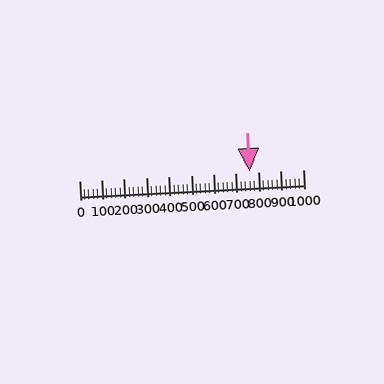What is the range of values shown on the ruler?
The ruler shows values from 0 to 1000.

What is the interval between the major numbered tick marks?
The major tick marks are spaced 100 units apart.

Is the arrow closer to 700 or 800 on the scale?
The arrow is closer to 800.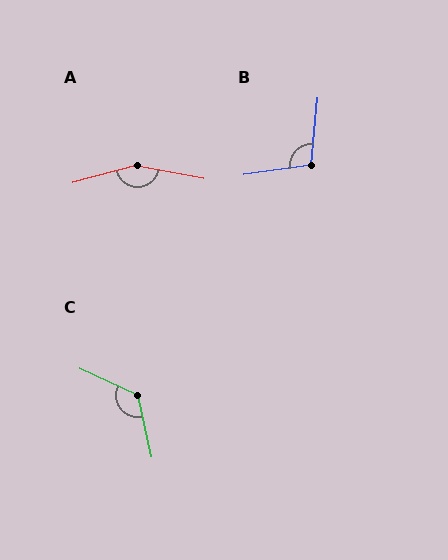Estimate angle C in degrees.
Approximately 128 degrees.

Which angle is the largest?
A, at approximately 154 degrees.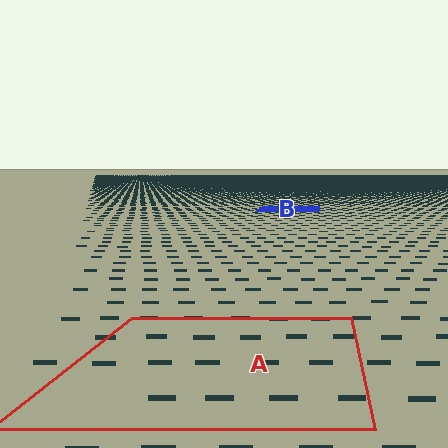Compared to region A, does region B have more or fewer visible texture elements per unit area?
Region B has more texture elements per unit area — they are packed more densely because it is farther away.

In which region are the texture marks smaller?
The texture marks are smaller in region B, because it is farther away.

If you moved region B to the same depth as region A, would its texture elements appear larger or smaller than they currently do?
They would appear larger. At a closer depth, the same texture elements are projected at a bigger on-screen size.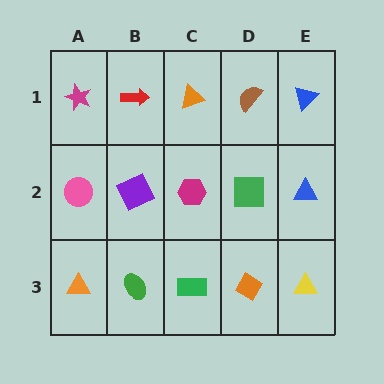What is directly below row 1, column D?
A green square.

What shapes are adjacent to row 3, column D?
A green square (row 2, column D), a green rectangle (row 3, column C), a yellow triangle (row 3, column E).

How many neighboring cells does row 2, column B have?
4.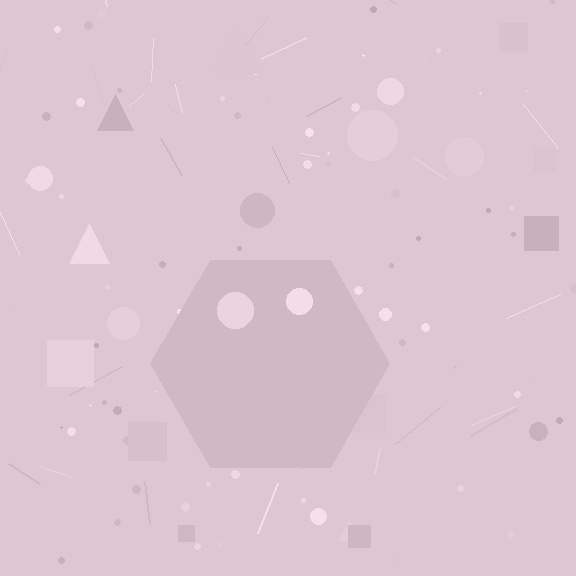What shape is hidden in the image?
A hexagon is hidden in the image.